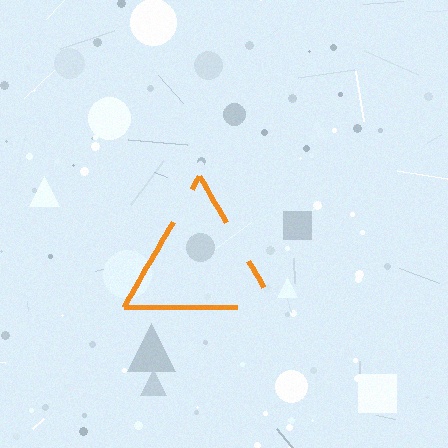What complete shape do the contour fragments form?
The contour fragments form a triangle.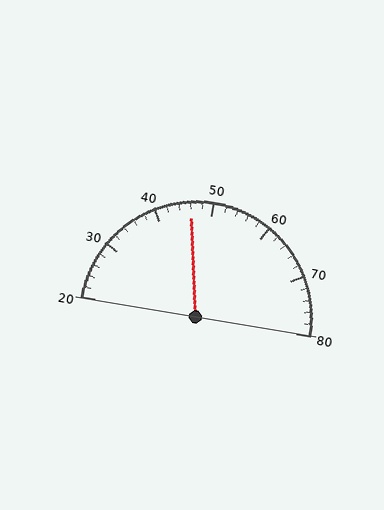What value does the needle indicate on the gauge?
The needle indicates approximately 46.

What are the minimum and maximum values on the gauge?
The gauge ranges from 20 to 80.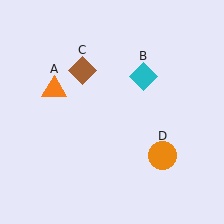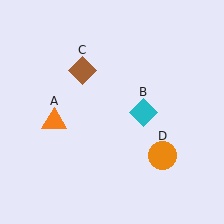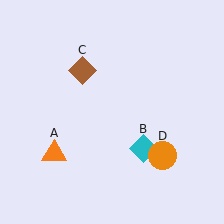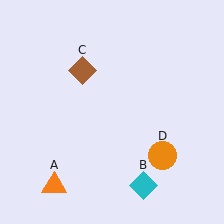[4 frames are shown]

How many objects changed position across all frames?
2 objects changed position: orange triangle (object A), cyan diamond (object B).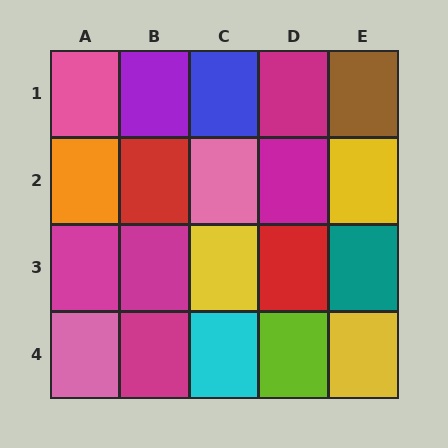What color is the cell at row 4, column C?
Cyan.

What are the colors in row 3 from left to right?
Magenta, magenta, yellow, red, teal.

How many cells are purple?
1 cell is purple.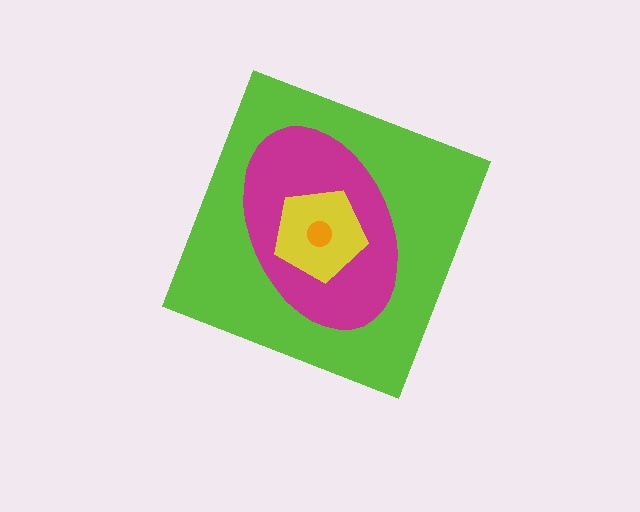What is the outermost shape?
The lime diamond.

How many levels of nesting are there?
4.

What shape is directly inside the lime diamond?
The magenta ellipse.